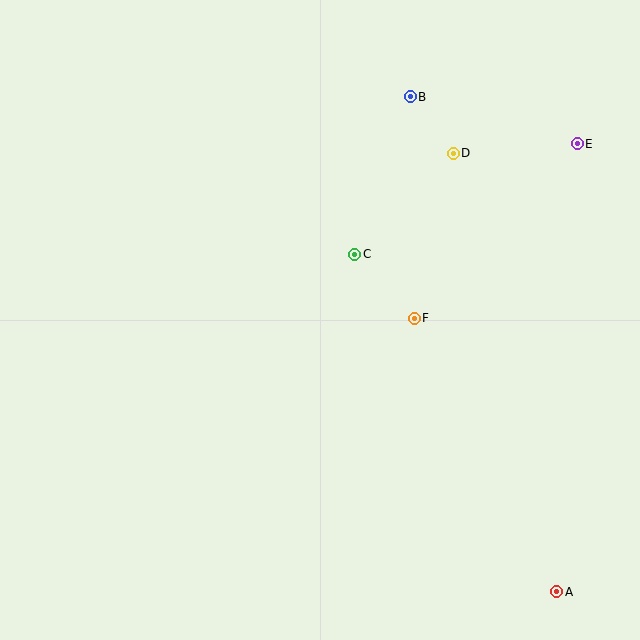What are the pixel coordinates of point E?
Point E is at (577, 144).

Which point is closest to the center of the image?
Point C at (355, 254) is closest to the center.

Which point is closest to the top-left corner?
Point B is closest to the top-left corner.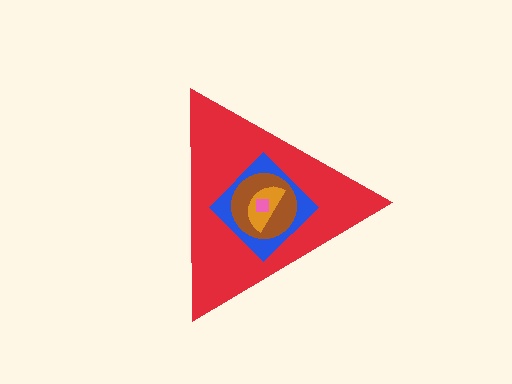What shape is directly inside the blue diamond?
The brown circle.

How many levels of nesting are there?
5.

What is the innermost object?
The pink square.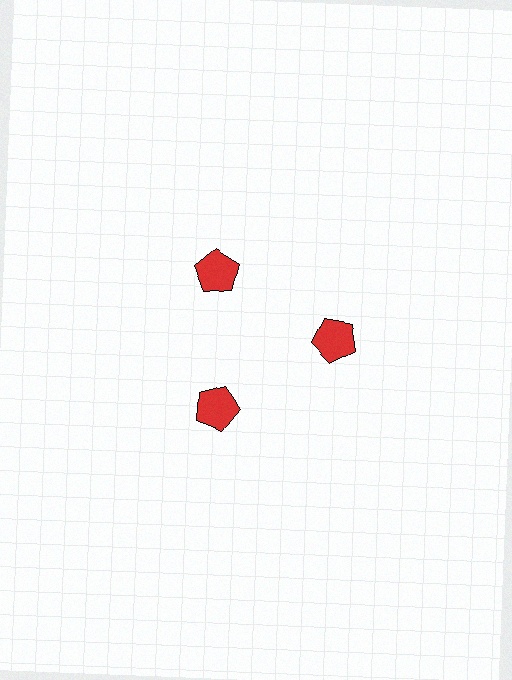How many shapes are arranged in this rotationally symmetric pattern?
There are 3 shapes, arranged in 3 groups of 1.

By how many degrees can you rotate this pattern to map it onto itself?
The pattern maps onto itself every 120 degrees of rotation.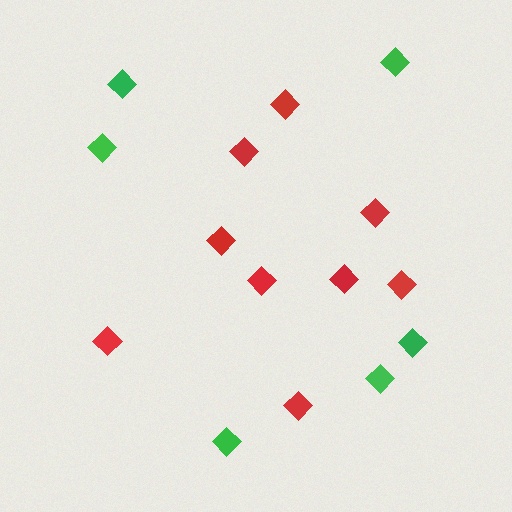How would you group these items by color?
There are 2 groups: one group of green diamonds (6) and one group of red diamonds (9).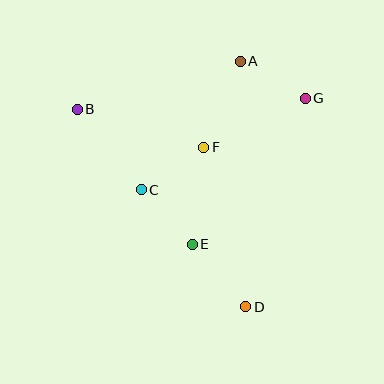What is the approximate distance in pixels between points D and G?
The distance between D and G is approximately 217 pixels.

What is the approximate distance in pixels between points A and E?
The distance between A and E is approximately 189 pixels.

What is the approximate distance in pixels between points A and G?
The distance between A and G is approximately 75 pixels.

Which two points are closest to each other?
Points C and E are closest to each other.